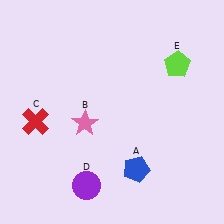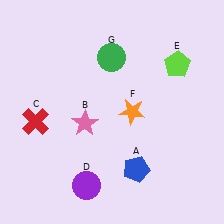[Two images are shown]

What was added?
An orange star (F), a green circle (G) were added in Image 2.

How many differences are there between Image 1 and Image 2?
There are 2 differences between the two images.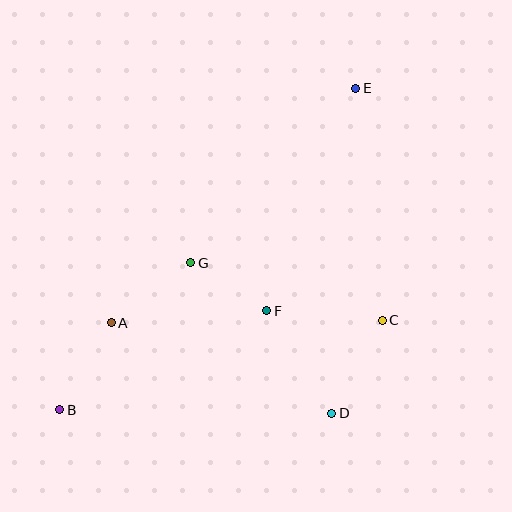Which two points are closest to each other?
Points F and G are closest to each other.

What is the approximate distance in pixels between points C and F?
The distance between C and F is approximately 116 pixels.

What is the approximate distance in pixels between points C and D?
The distance between C and D is approximately 106 pixels.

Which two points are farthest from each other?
Points B and E are farthest from each other.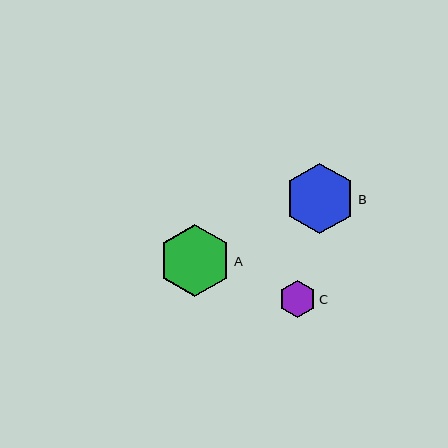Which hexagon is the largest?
Hexagon A is the largest with a size of approximately 72 pixels.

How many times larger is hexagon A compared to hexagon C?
Hexagon A is approximately 2.0 times the size of hexagon C.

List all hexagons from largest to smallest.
From largest to smallest: A, B, C.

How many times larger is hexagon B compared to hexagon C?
Hexagon B is approximately 1.9 times the size of hexagon C.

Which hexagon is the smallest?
Hexagon C is the smallest with a size of approximately 37 pixels.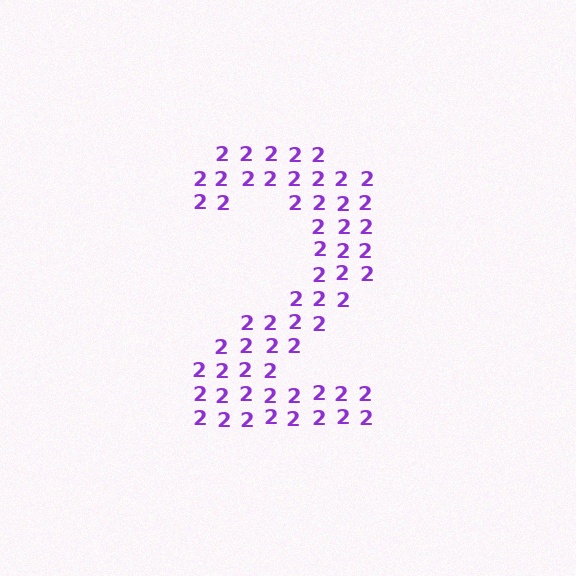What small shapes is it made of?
It is made of small digit 2's.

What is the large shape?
The large shape is the digit 2.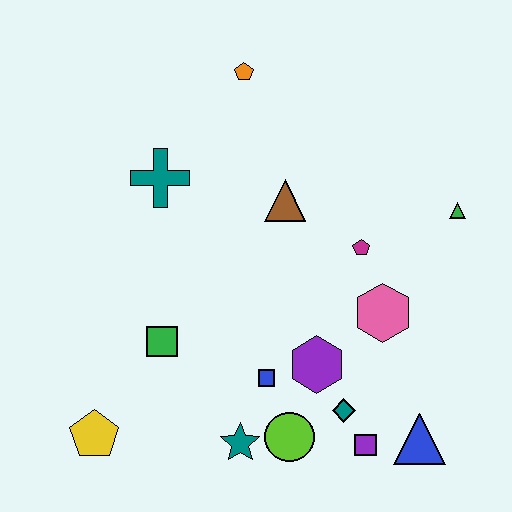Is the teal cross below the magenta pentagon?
No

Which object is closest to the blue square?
The purple hexagon is closest to the blue square.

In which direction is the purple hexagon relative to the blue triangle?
The purple hexagon is to the left of the blue triangle.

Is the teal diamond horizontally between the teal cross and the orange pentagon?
No